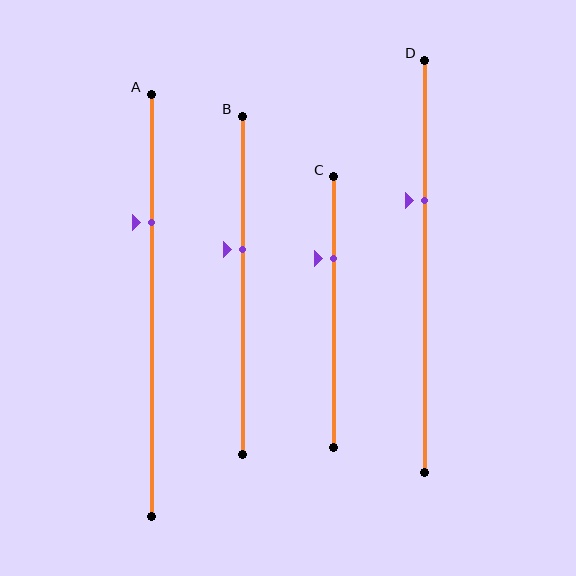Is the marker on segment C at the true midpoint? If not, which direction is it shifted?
No, the marker on segment C is shifted upward by about 20% of the segment length.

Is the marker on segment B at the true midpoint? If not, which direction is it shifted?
No, the marker on segment B is shifted upward by about 11% of the segment length.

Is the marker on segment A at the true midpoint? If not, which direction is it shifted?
No, the marker on segment A is shifted upward by about 20% of the segment length.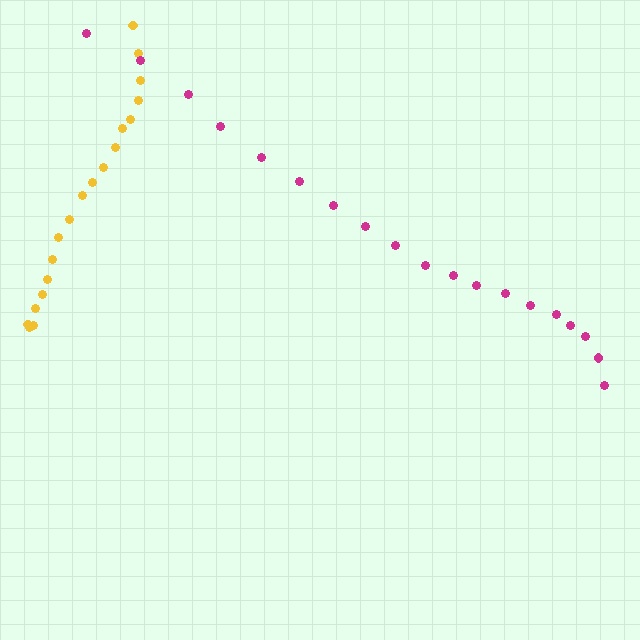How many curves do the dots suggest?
There are 2 distinct paths.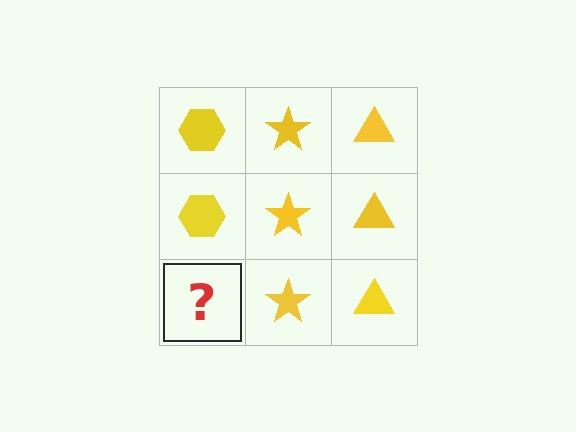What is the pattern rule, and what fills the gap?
The rule is that each column has a consistent shape. The gap should be filled with a yellow hexagon.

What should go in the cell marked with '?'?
The missing cell should contain a yellow hexagon.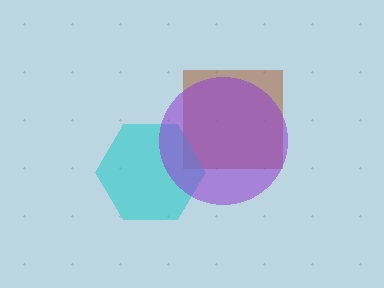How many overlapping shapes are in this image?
There are 3 overlapping shapes in the image.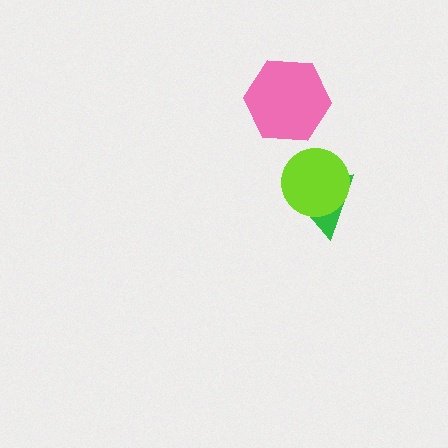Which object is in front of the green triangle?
The lime circle is in front of the green triangle.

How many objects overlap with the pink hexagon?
0 objects overlap with the pink hexagon.